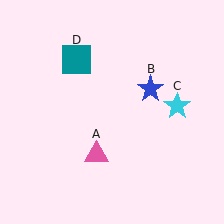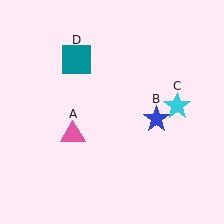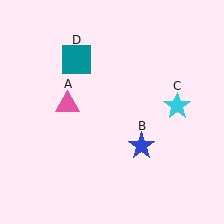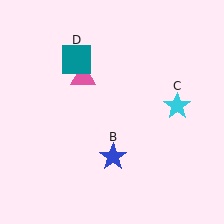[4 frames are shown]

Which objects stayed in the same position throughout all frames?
Cyan star (object C) and teal square (object D) remained stationary.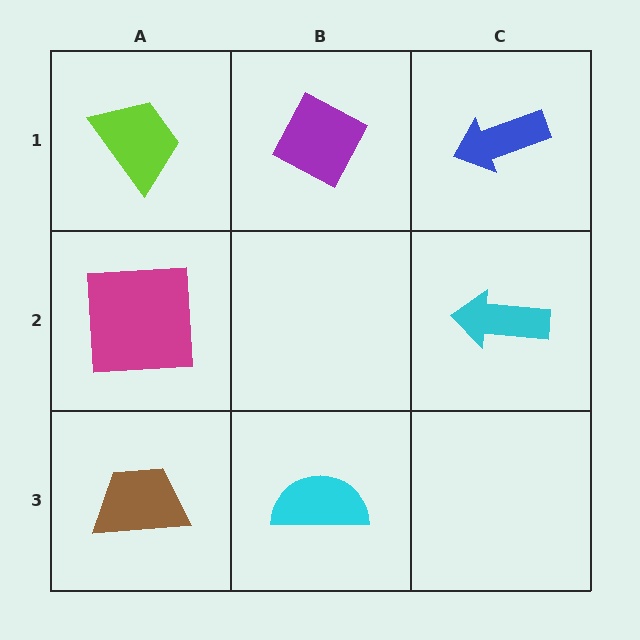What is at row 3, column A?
A brown trapezoid.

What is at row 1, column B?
A purple diamond.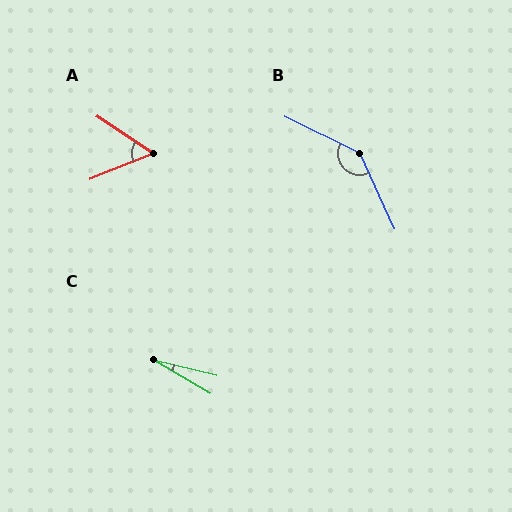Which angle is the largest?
B, at approximately 141 degrees.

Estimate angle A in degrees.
Approximately 55 degrees.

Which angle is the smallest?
C, at approximately 17 degrees.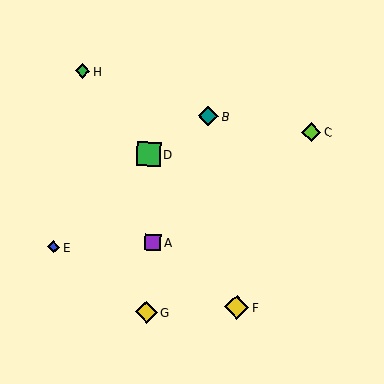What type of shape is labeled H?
Shape H is a green diamond.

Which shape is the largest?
The yellow diamond (labeled F) is the largest.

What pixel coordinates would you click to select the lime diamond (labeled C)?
Click at (311, 132) to select the lime diamond C.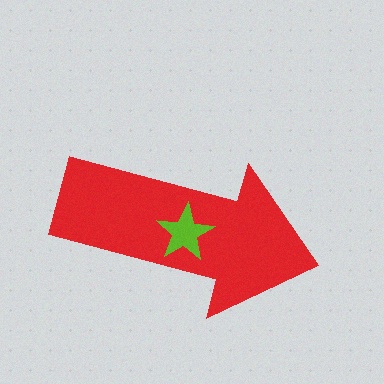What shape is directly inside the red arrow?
The lime star.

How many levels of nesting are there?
2.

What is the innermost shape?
The lime star.